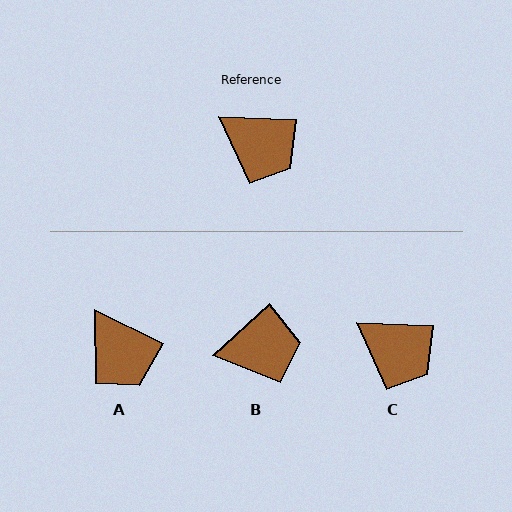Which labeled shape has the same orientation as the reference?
C.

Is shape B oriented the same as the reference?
No, it is off by about 44 degrees.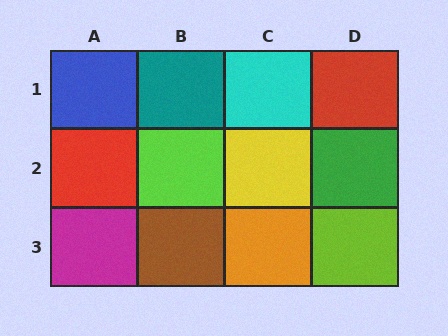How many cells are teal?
1 cell is teal.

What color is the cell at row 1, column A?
Blue.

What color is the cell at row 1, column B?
Teal.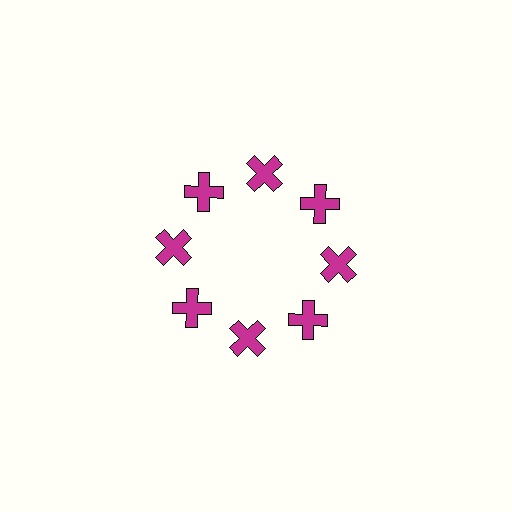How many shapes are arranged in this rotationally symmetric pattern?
There are 8 shapes, arranged in 8 groups of 1.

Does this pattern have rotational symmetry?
Yes, this pattern has 8-fold rotational symmetry. It looks the same after rotating 45 degrees around the center.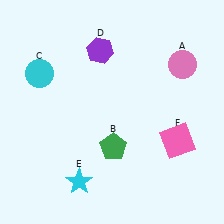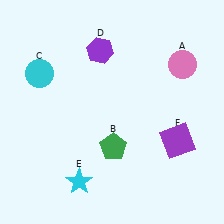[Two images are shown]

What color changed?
The square (F) changed from pink in Image 1 to purple in Image 2.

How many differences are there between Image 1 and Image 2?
There is 1 difference between the two images.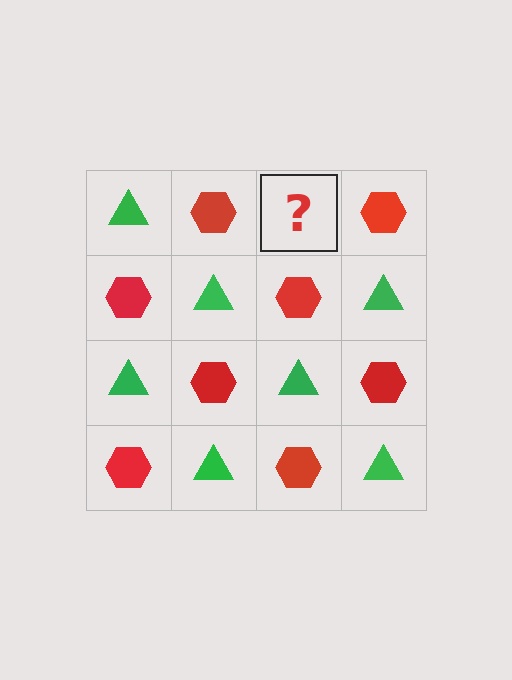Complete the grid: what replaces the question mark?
The question mark should be replaced with a green triangle.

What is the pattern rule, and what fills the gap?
The rule is that it alternates green triangle and red hexagon in a checkerboard pattern. The gap should be filled with a green triangle.